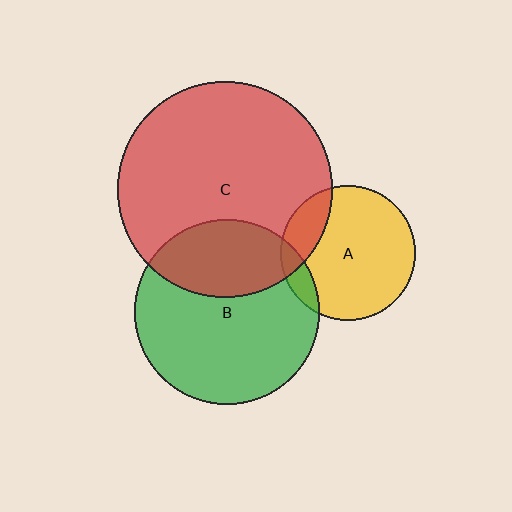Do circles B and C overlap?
Yes.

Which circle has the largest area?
Circle C (red).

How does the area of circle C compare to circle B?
Approximately 1.4 times.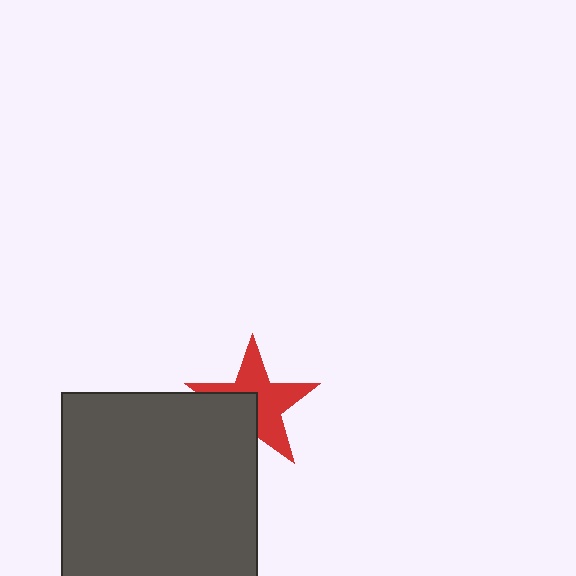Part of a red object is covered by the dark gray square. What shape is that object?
It is a star.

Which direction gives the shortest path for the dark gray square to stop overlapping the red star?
Moving toward the lower-left gives the shortest separation.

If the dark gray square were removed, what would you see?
You would see the complete red star.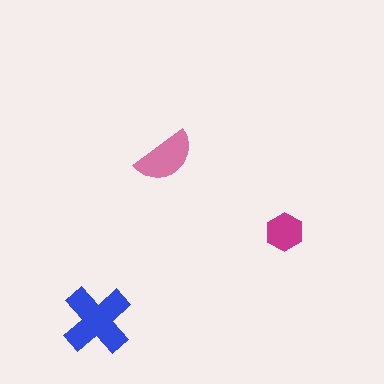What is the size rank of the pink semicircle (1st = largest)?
2nd.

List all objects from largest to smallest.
The blue cross, the pink semicircle, the magenta hexagon.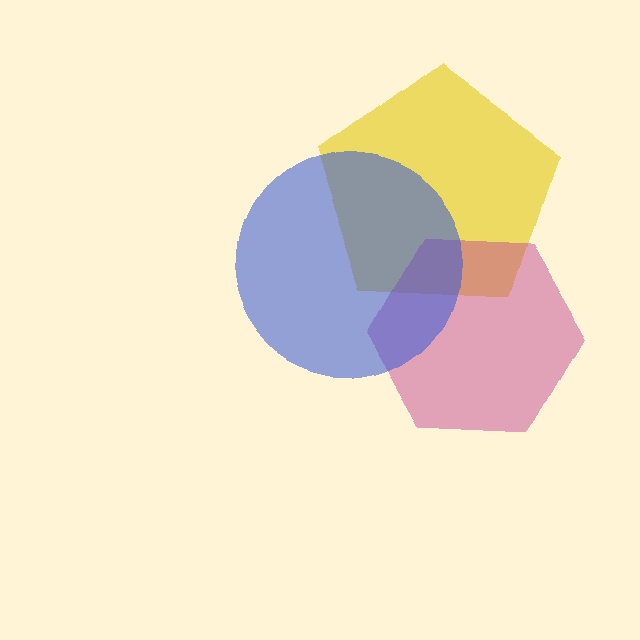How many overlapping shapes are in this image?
There are 3 overlapping shapes in the image.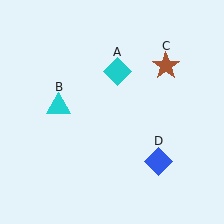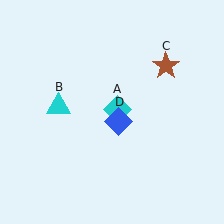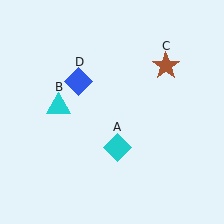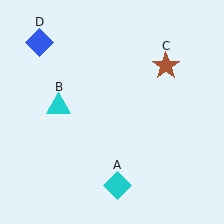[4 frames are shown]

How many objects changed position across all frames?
2 objects changed position: cyan diamond (object A), blue diamond (object D).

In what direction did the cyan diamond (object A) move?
The cyan diamond (object A) moved down.